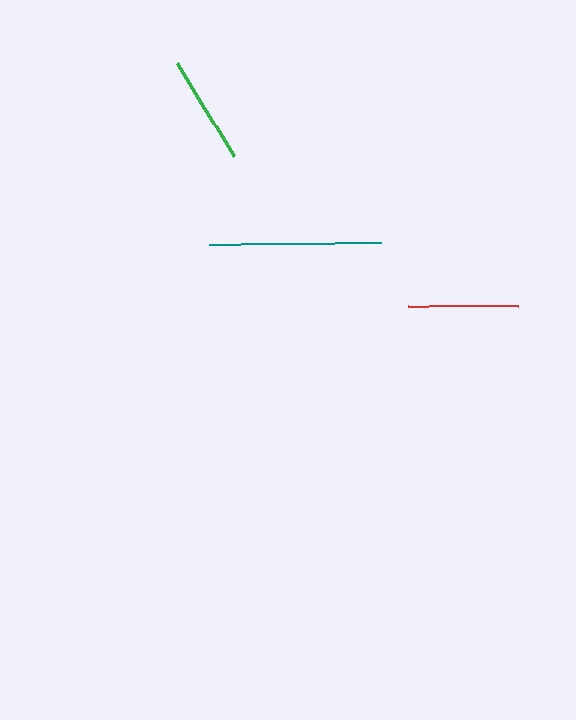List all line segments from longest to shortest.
From longest to shortest: teal, red, green.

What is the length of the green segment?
The green segment is approximately 108 pixels long.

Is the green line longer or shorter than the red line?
The red line is longer than the green line.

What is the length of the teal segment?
The teal segment is approximately 172 pixels long.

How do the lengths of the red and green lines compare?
The red and green lines are approximately the same length.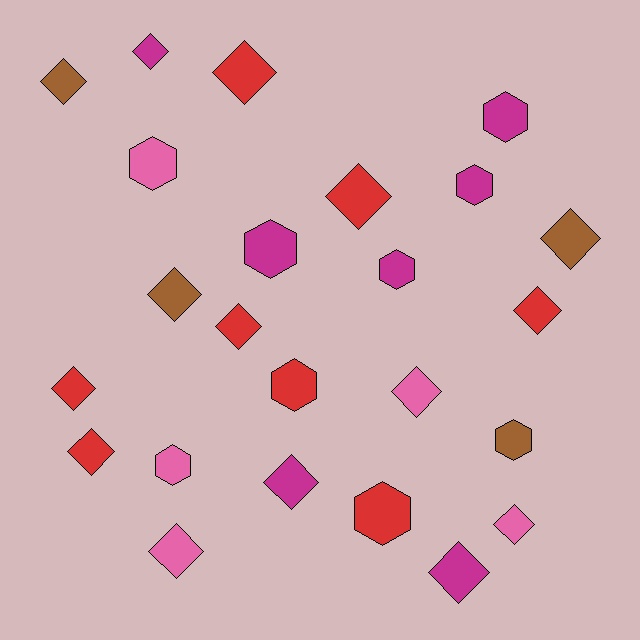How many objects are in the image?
There are 24 objects.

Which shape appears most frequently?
Diamond, with 15 objects.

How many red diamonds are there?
There are 6 red diamonds.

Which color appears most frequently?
Red, with 8 objects.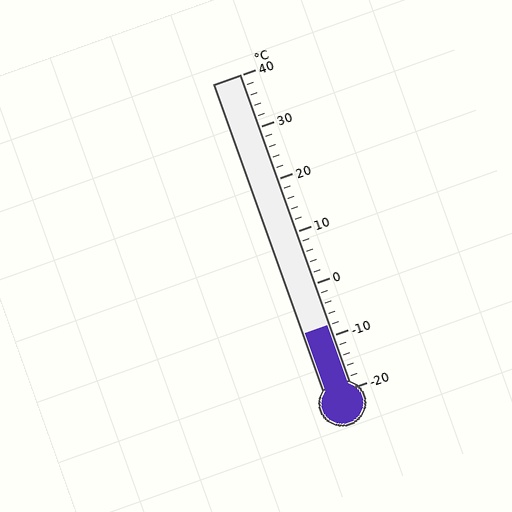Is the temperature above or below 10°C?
The temperature is below 10°C.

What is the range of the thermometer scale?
The thermometer scale ranges from -20°C to 40°C.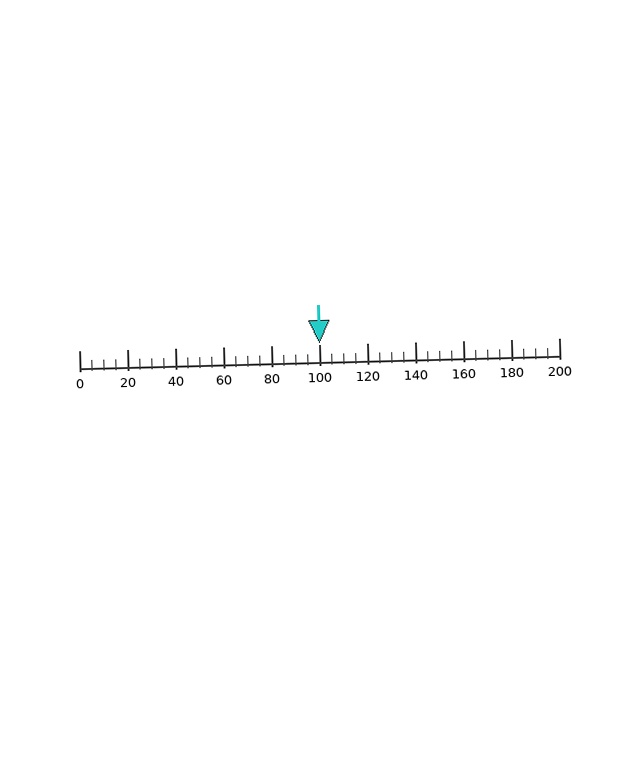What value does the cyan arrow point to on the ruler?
The cyan arrow points to approximately 100.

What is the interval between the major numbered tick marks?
The major tick marks are spaced 20 units apart.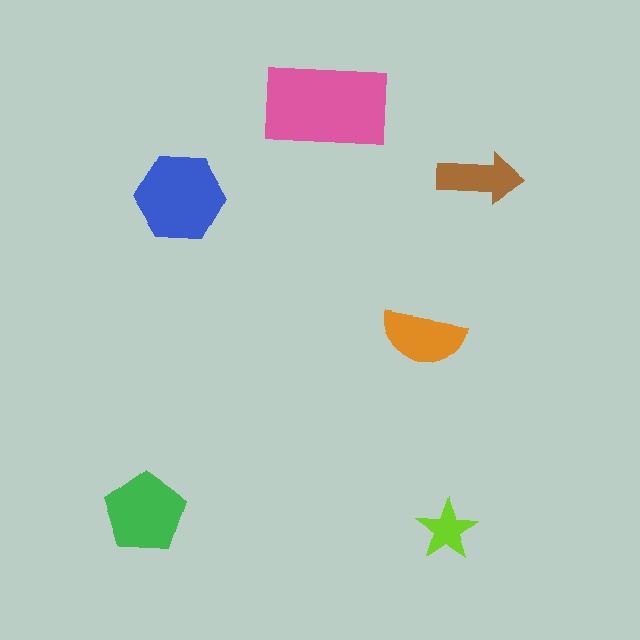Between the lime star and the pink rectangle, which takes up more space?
The pink rectangle.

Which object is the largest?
The pink rectangle.